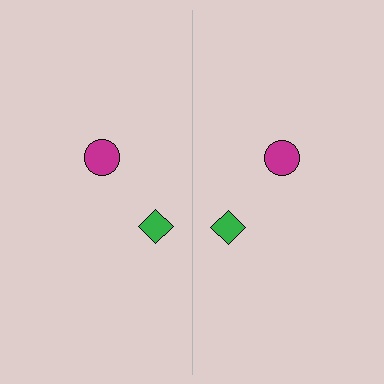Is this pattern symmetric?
Yes, this pattern has bilateral (reflection) symmetry.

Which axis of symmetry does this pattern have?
The pattern has a vertical axis of symmetry running through the center of the image.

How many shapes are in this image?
There are 4 shapes in this image.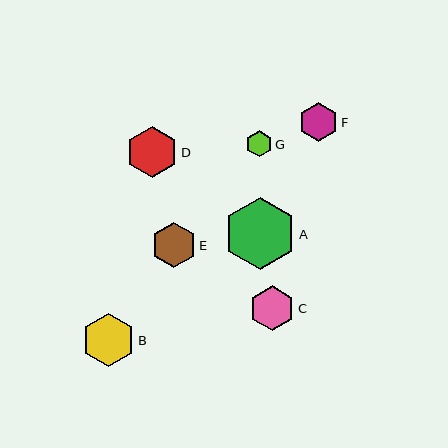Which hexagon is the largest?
Hexagon A is the largest with a size of approximately 72 pixels.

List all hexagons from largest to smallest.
From largest to smallest: A, B, D, C, E, F, G.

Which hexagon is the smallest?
Hexagon G is the smallest with a size of approximately 26 pixels.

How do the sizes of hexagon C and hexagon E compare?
Hexagon C and hexagon E are approximately the same size.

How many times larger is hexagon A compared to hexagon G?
Hexagon A is approximately 2.8 times the size of hexagon G.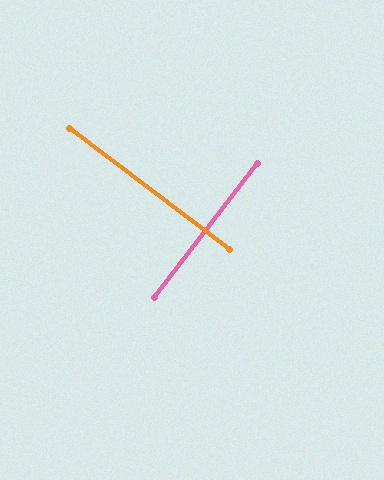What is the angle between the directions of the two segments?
Approximately 89 degrees.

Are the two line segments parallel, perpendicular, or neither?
Perpendicular — they meet at approximately 89°.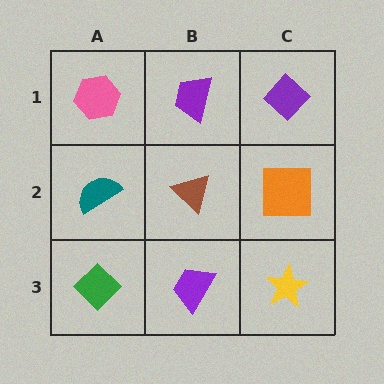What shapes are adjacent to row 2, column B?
A purple trapezoid (row 1, column B), a purple trapezoid (row 3, column B), a teal semicircle (row 2, column A), an orange square (row 2, column C).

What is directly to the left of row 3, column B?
A green diamond.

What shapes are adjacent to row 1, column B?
A brown triangle (row 2, column B), a pink hexagon (row 1, column A), a purple diamond (row 1, column C).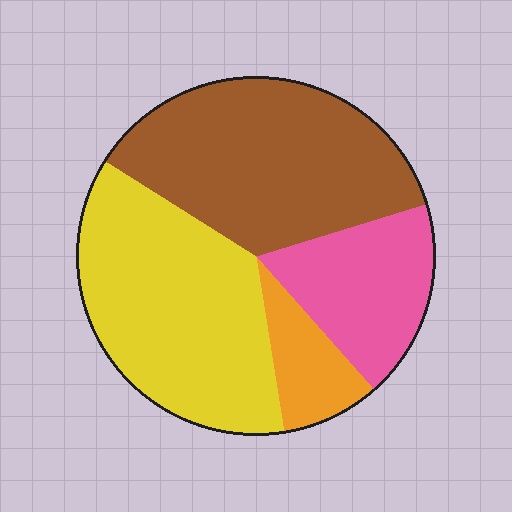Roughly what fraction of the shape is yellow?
Yellow covers roughly 35% of the shape.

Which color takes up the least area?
Orange, at roughly 10%.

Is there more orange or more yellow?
Yellow.